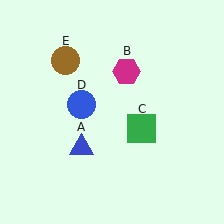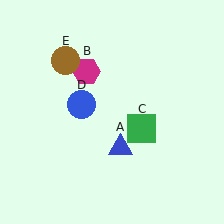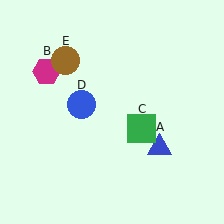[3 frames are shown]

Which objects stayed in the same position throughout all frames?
Green square (object C) and blue circle (object D) and brown circle (object E) remained stationary.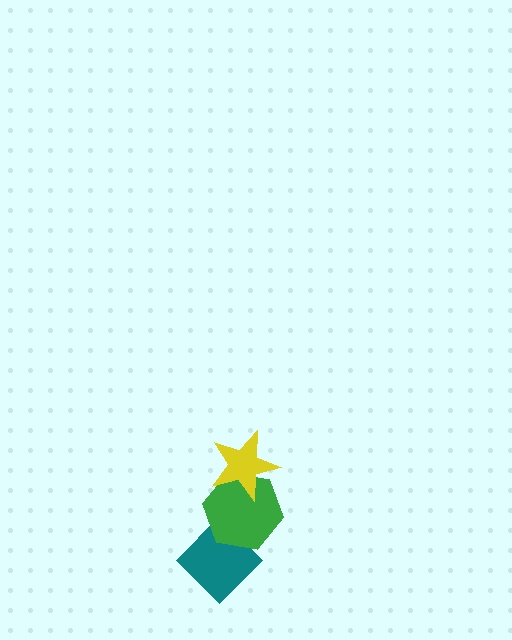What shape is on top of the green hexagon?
The yellow star is on top of the green hexagon.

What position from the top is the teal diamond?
The teal diamond is 3rd from the top.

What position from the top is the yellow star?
The yellow star is 1st from the top.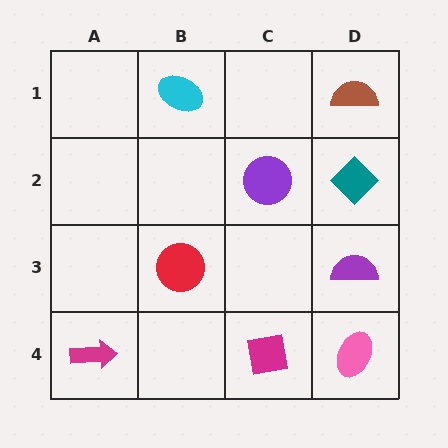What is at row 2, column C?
A purple circle.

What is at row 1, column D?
A brown semicircle.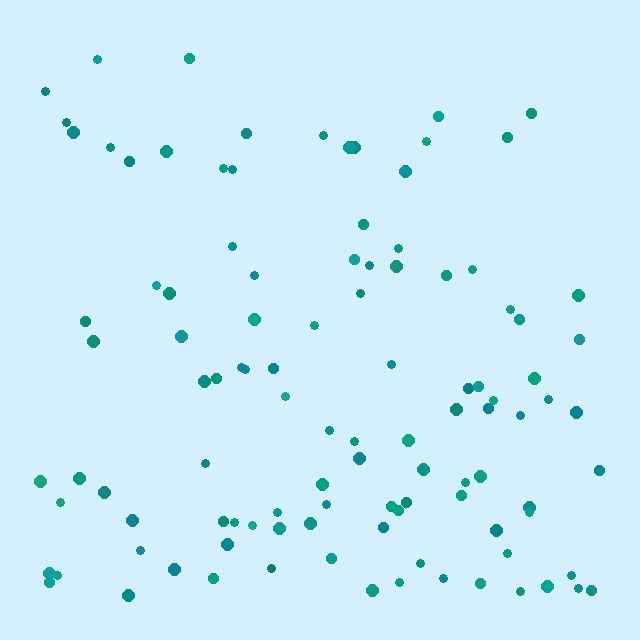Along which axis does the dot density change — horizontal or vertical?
Vertical.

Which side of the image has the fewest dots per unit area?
The top.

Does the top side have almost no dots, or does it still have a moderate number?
Still a moderate number, just noticeably fewer than the bottom.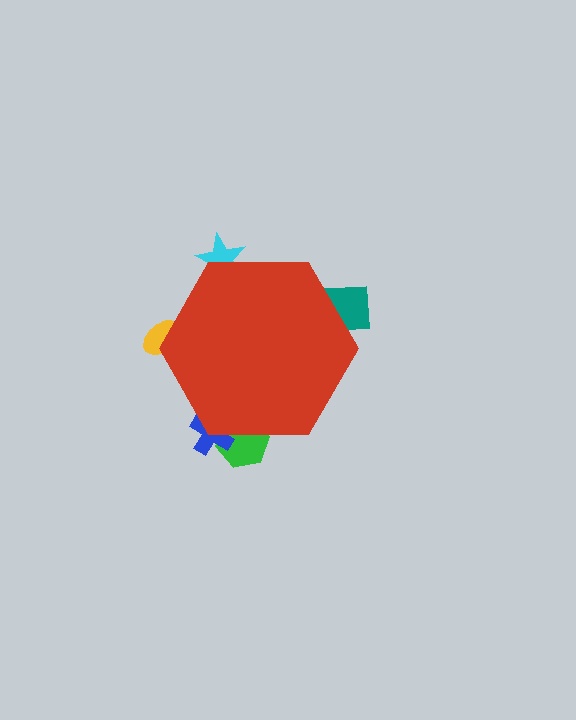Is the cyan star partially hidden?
Yes, the cyan star is partially hidden behind the red hexagon.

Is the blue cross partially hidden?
Yes, the blue cross is partially hidden behind the red hexagon.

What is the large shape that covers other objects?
A red hexagon.